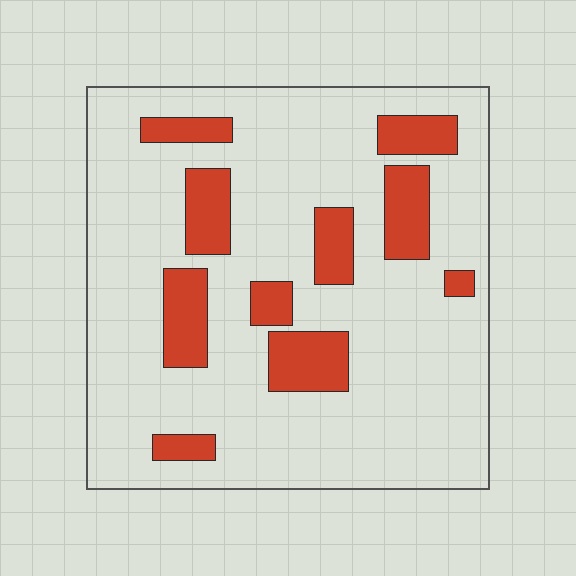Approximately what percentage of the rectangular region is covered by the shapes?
Approximately 20%.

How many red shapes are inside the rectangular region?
10.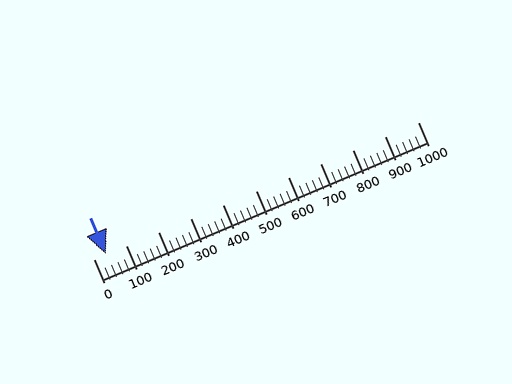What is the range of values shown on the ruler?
The ruler shows values from 0 to 1000.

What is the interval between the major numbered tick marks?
The major tick marks are spaced 100 units apart.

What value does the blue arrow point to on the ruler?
The blue arrow points to approximately 38.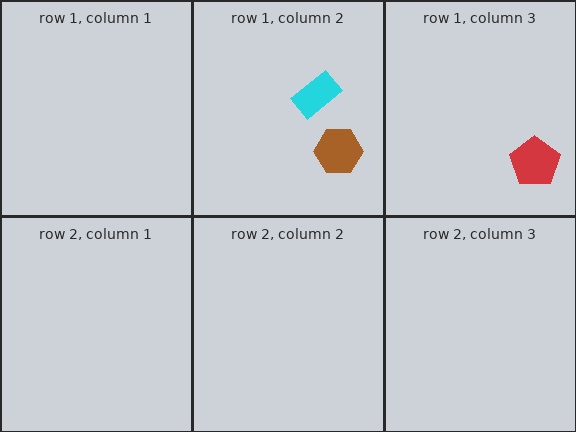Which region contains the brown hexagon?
The row 1, column 2 region.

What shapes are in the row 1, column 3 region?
The red pentagon.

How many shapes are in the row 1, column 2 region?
2.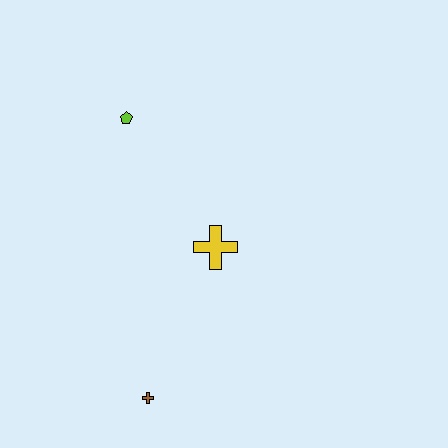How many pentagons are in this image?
There is 1 pentagon.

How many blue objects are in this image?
There are no blue objects.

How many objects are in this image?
There are 3 objects.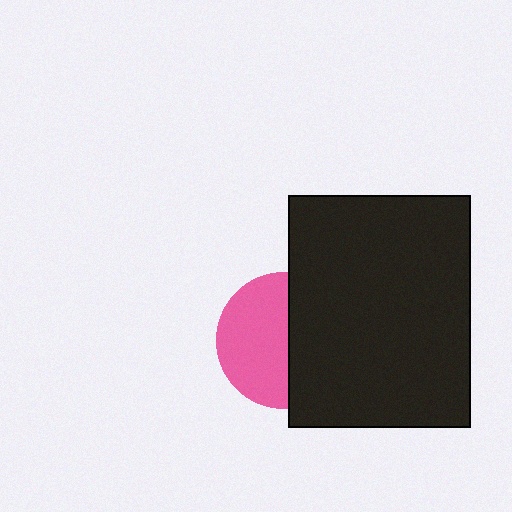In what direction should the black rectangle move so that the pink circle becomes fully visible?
The black rectangle should move right. That is the shortest direction to clear the overlap and leave the pink circle fully visible.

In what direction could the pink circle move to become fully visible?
The pink circle could move left. That would shift it out from behind the black rectangle entirely.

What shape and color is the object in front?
The object in front is a black rectangle.